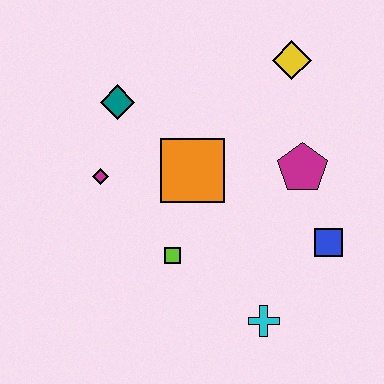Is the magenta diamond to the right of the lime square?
No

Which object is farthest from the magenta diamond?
The blue square is farthest from the magenta diamond.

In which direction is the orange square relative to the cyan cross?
The orange square is above the cyan cross.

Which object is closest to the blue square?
The magenta pentagon is closest to the blue square.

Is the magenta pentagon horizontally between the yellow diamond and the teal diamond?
No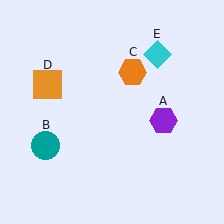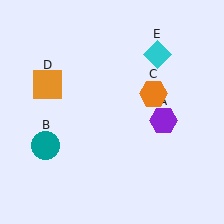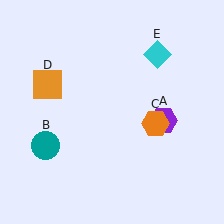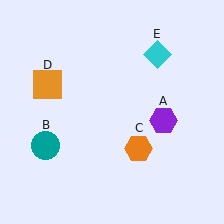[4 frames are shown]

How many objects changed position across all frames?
1 object changed position: orange hexagon (object C).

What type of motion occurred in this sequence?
The orange hexagon (object C) rotated clockwise around the center of the scene.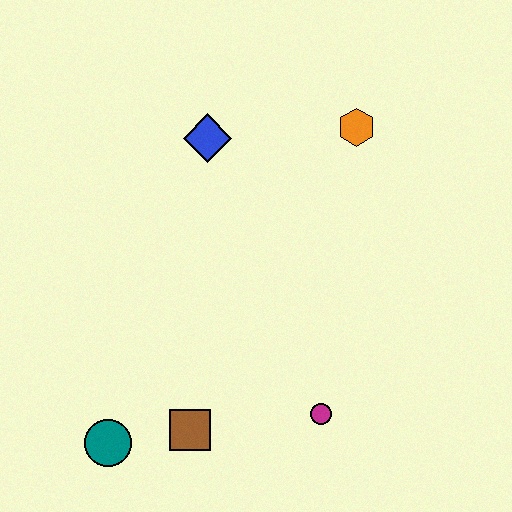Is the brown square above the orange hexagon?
No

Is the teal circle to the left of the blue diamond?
Yes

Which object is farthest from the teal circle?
The orange hexagon is farthest from the teal circle.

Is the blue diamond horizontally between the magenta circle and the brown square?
Yes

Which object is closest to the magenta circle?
The brown square is closest to the magenta circle.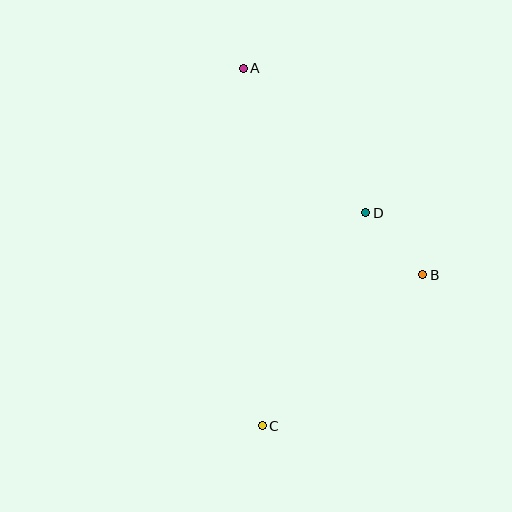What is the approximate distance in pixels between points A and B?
The distance between A and B is approximately 273 pixels.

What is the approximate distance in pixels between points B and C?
The distance between B and C is approximately 221 pixels.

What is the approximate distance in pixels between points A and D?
The distance between A and D is approximately 189 pixels.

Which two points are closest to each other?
Points B and D are closest to each other.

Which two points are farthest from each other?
Points A and C are farthest from each other.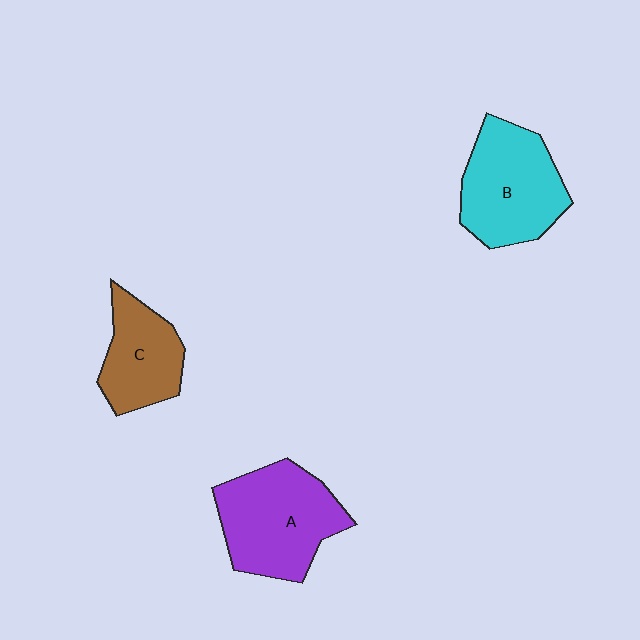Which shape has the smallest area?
Shape C (brown).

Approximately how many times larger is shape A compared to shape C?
Approximately 1.5 times.